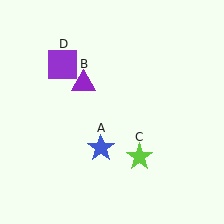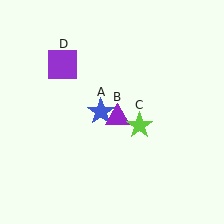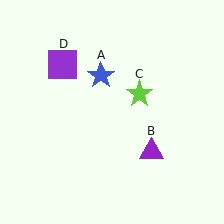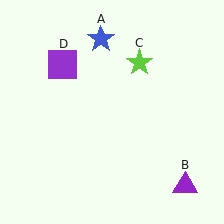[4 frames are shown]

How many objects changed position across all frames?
3 objects changed position: blue star (object A), purple triangle (object B), lime star (object C).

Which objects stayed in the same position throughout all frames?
Purple square (object D) remained stationary.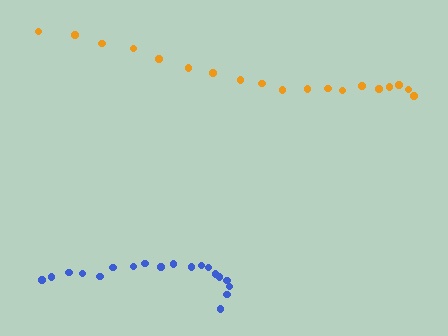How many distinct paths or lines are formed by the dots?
There are 2 distinct paths.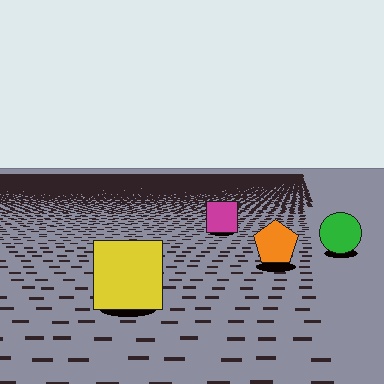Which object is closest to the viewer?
The yellow square is closest. The texture marks near it are larger and more spread out.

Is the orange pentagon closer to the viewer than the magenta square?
Yes. The orange pentagon is closer — you can tell from the texture gradient: the ground texture is coarser near it.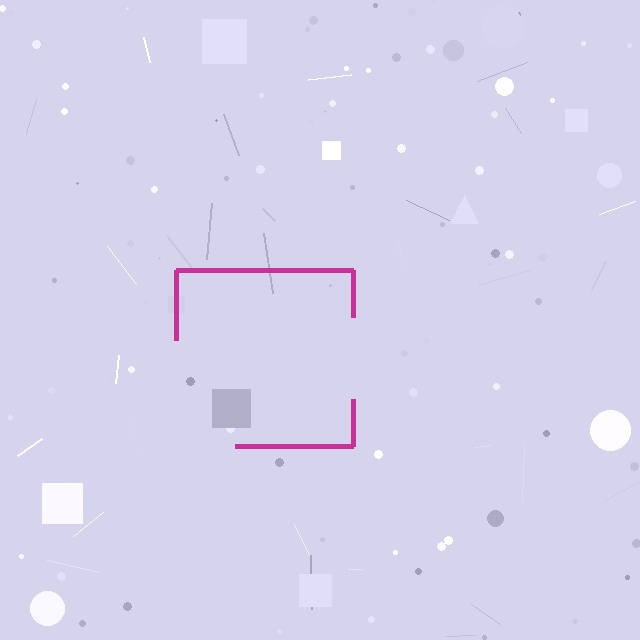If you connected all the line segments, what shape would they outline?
They would outline a square.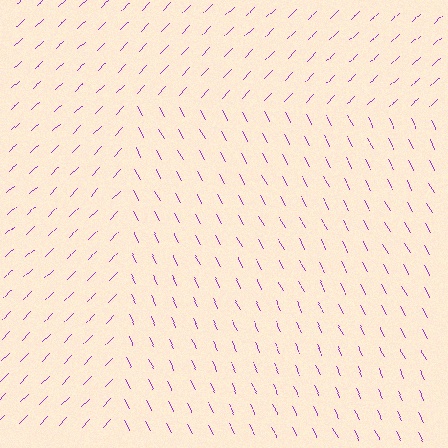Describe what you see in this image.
The image is filled with small purple line segments. A rectangle region in the image has lines oriented differently from the surrounding lines, creating a visible texture boundary.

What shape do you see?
I see a rectangle.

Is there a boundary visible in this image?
Yes, there is a texture boundary formed by a change in line orientation.